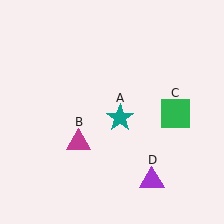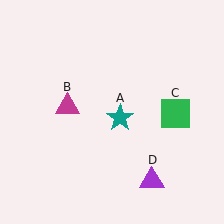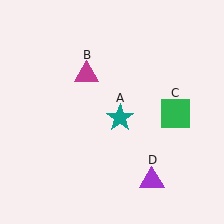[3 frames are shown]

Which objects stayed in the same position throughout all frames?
Teal star (object A) and green square (object C) and purple triangle (object D) remained stationary.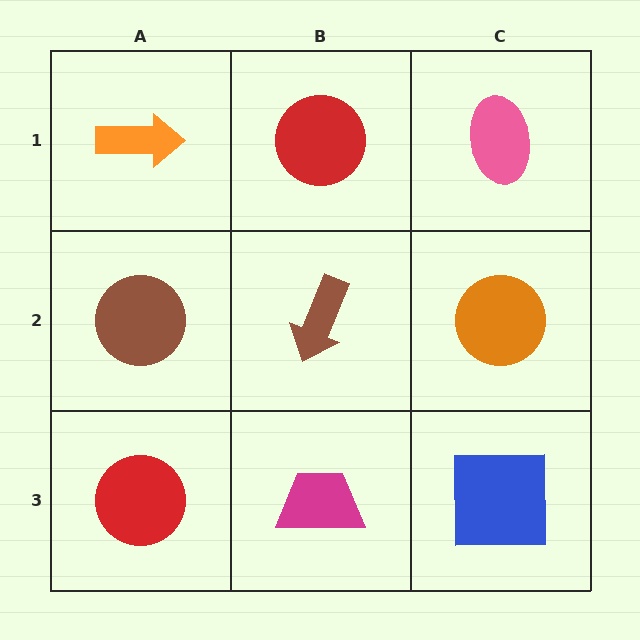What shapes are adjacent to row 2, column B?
A red circle (row 1, column B), a magenta trapezoid (row 3, column B), a brown circle (row 2, column A), an orange circle (row 2, column C).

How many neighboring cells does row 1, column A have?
2.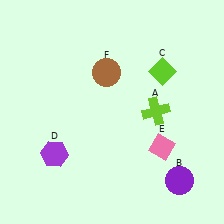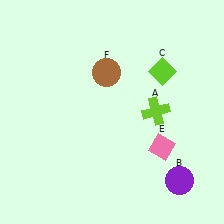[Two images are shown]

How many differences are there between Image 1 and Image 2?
There is 1 difference between the two images.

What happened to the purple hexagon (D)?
The purple hexagon (D) was removed in Image 2. It was in the bottom-left area of Image 1.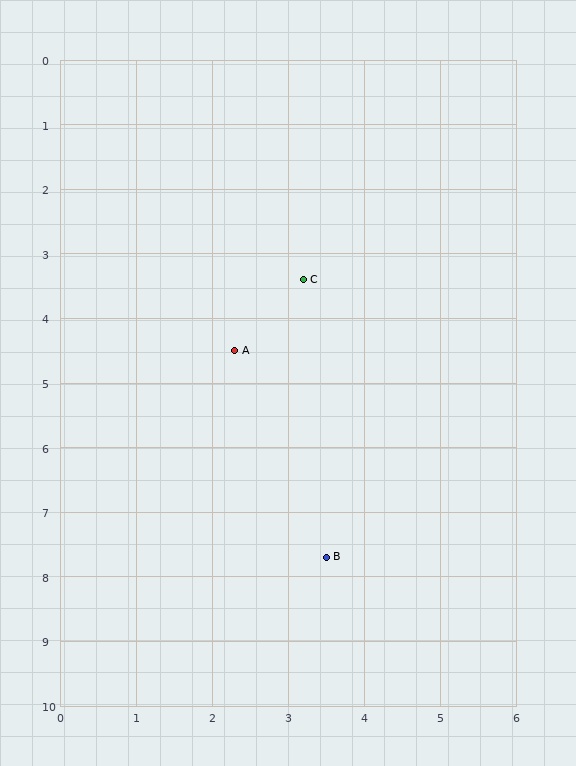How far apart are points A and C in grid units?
Points A and C are about 1.4 grid units apart.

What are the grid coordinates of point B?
Point B is at approximately (3.5, 7.7).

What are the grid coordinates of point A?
Point A is at approximately (2.3, 4.5).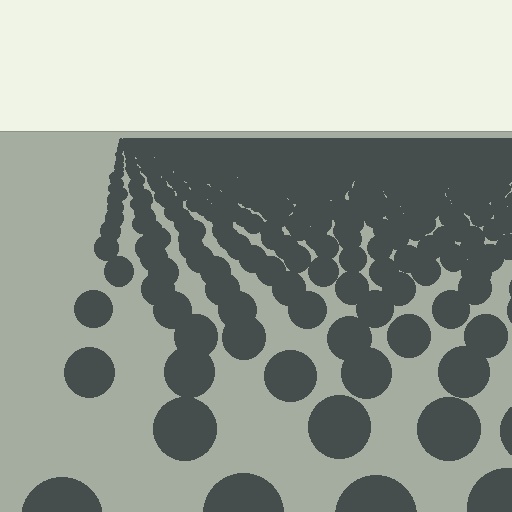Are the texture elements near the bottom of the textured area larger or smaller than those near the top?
Larger. Near the bottom, elements are closer to the viewer and appear at a bigger on-screen size.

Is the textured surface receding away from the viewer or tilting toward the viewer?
The surface is receding away from the viewer. Texture elements get smaller and denser toward the top.